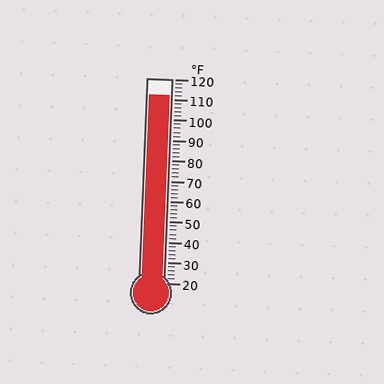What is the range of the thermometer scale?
The thermometer scale ranges from 20°F to 120°F.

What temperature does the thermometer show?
The thermometer shows approximately 112°F.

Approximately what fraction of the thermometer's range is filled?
The thermometer is filled to approximately 90% of its range.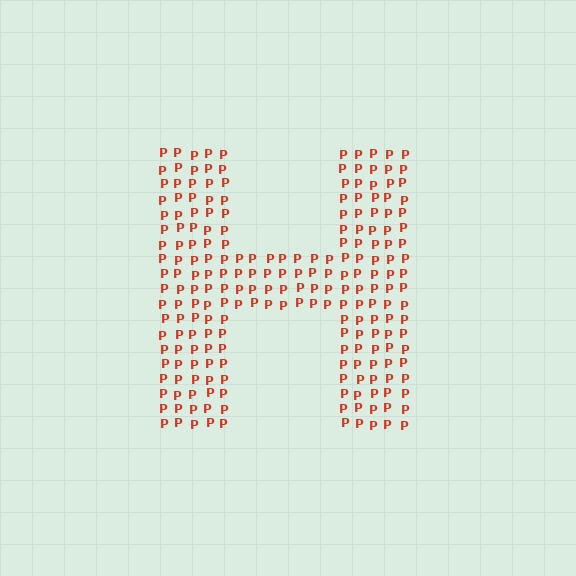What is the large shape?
The large shape is the letter H.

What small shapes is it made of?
It is made of small letter P's.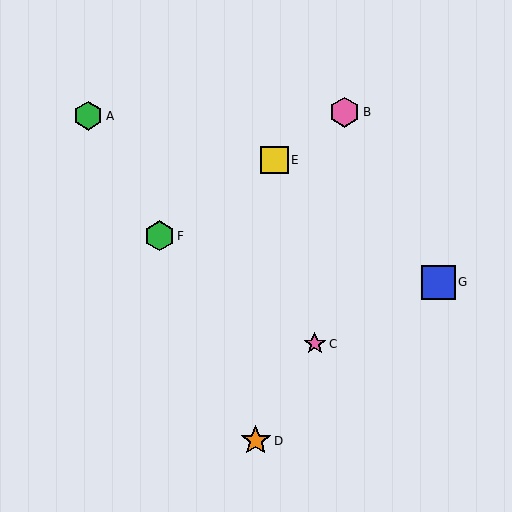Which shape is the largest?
The blue square (labeled G) is the largest.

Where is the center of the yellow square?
The center of the yellow square is at (275, 160).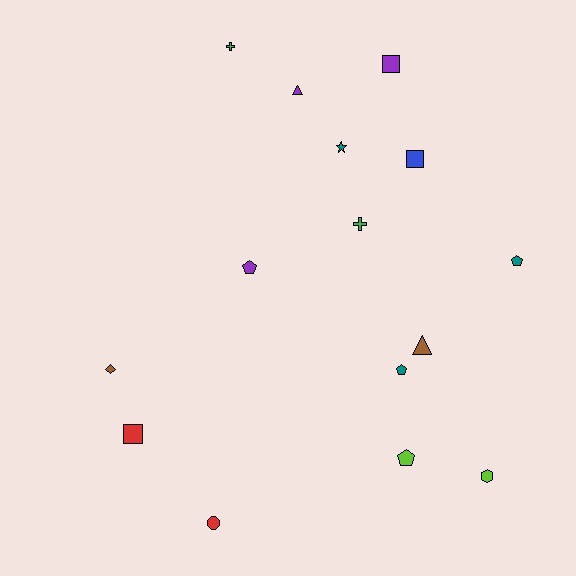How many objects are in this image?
There are 15 objects.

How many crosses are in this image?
There are 2 crosses.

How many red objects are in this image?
There are 2 red objects.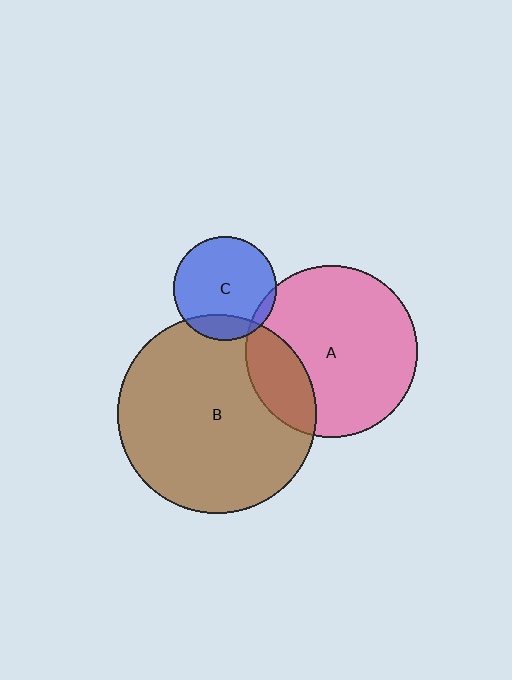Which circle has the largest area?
Circle B (brown).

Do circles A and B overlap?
Yes.